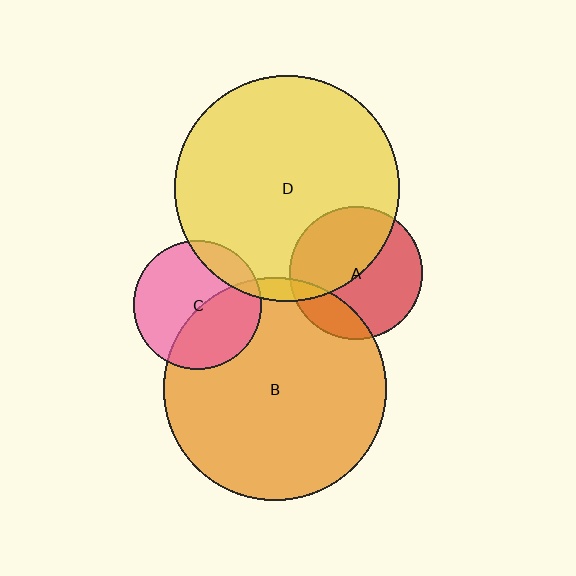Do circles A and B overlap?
Yes.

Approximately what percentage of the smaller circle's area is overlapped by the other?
Approximately 20%.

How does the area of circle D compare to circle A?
Approximately 2.9 times.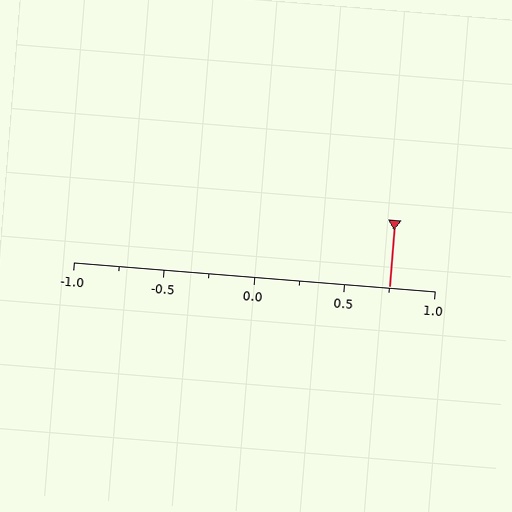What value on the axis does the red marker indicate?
The marker indicates approximately 0.75.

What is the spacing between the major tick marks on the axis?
The major ticks are spaced 0.5 apart.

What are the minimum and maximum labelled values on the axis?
The axis runs from -1.0 to 1.0.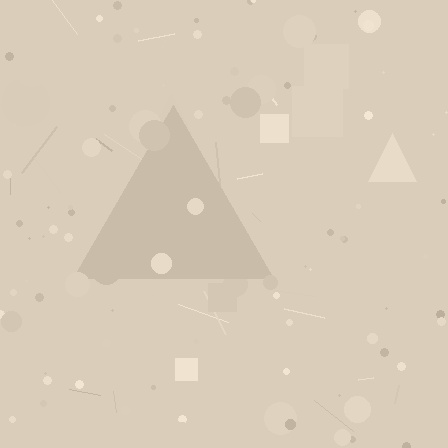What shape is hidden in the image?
A triangle is hidden in the image.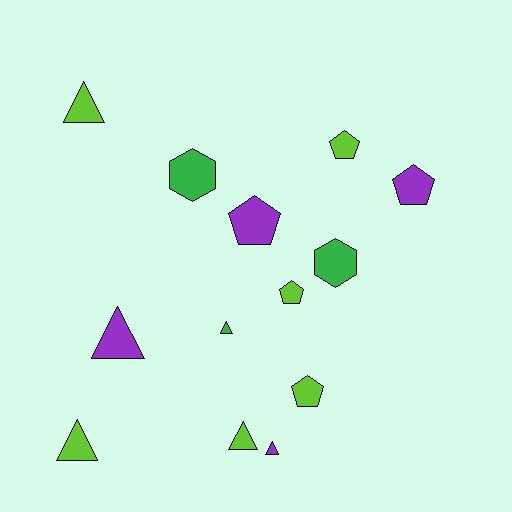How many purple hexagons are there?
There are no purple hexagons.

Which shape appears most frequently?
Triangle, with 6 objects.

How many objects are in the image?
There are 13 objects.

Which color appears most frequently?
Lime, with 6 objects.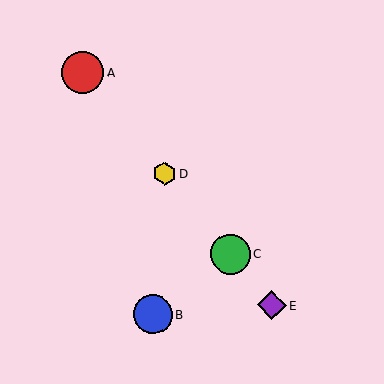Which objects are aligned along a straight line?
Objects A, C, D, E are aligned along a straight line.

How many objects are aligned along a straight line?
4 objects (A, C, D, E) are aligned along a straight line.